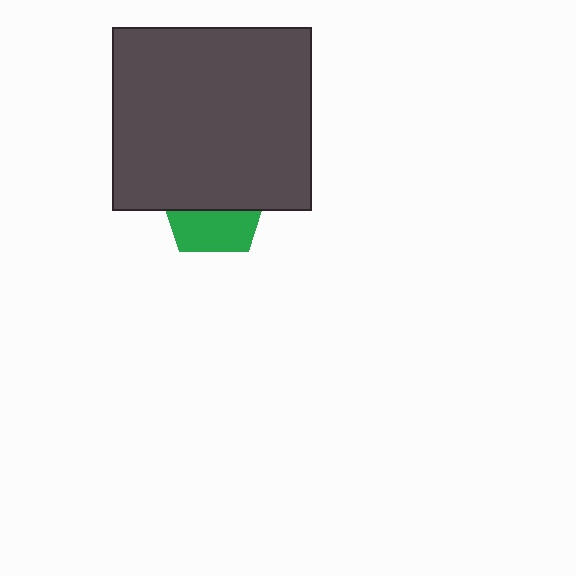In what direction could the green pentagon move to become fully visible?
The green pentagon could move down. That would shift it out from behind the dark gray rectangle entirely.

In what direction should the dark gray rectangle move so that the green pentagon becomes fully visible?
The dark gray rectangle should move up. That is the shortest direction to clear the overlap and leave the green pentagon fully visible.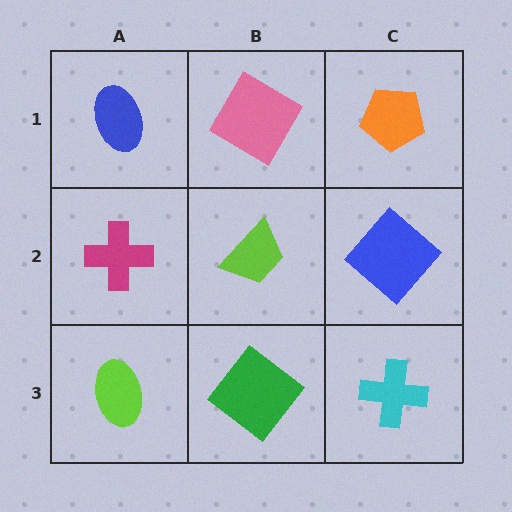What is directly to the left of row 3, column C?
A green diamond.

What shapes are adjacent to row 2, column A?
A blue ellipse (row 1, column A), a lime ellipse (row 3, column A), a lime trapezoid (row 2, column B).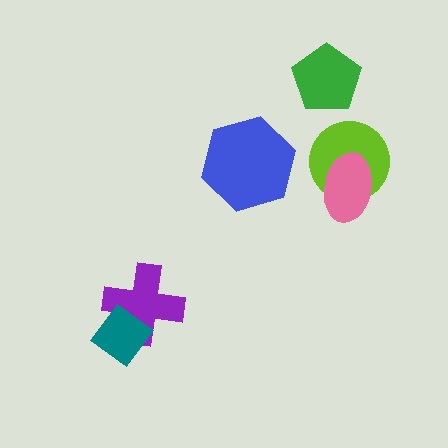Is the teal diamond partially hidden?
No, no other shape covers it.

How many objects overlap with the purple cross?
1 object overlaps with the purple cross.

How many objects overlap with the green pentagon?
0 objects overlap with the green pentagon.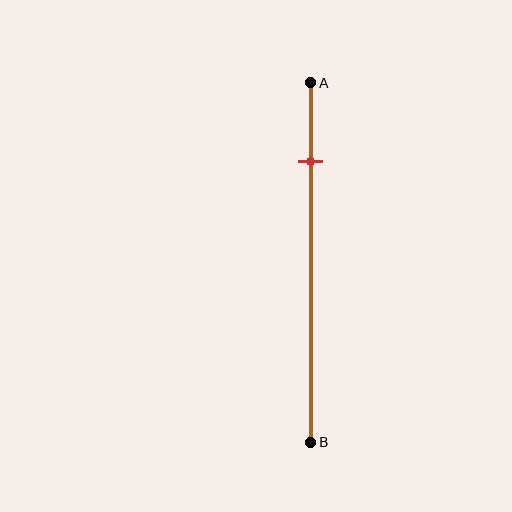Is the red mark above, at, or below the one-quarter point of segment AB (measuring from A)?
The red mark is above the one-quarter point of segment AB.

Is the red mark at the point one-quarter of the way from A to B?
No, the mark is at about 20% from A, not at the 25% one-quarter point.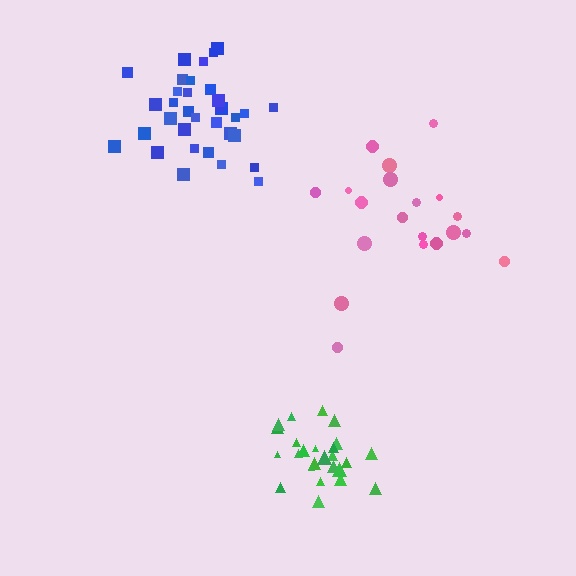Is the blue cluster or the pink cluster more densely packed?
Blue.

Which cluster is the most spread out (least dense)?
Pink.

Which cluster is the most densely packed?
Green.